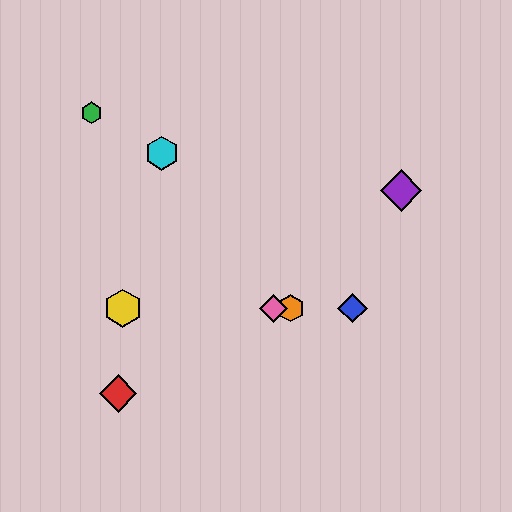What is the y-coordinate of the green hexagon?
The green hexagon is at y≈113.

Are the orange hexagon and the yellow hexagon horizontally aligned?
Yes, both are at y≈308.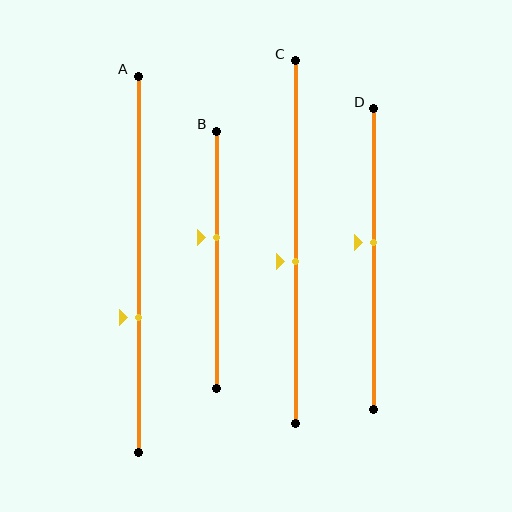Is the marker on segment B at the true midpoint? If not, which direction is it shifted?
No, the marker on segment B is shifted upward by about 9% of the segment length.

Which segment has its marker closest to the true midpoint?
Segment C has its marker closest to the true midpoint.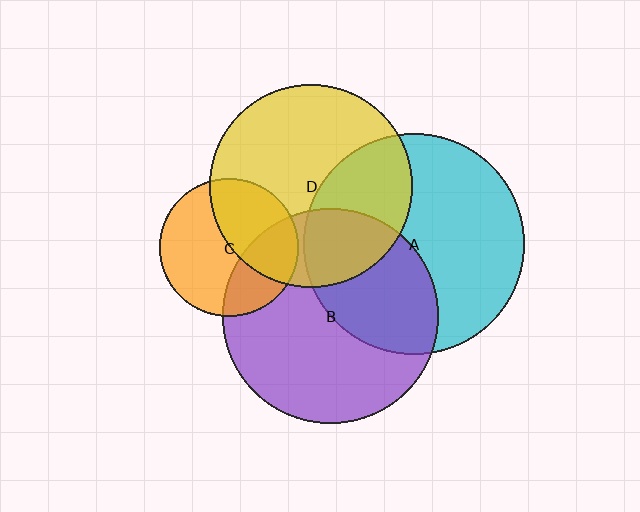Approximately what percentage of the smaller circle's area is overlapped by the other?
Approximately 25%.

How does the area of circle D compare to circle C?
Approximately 2.1 times.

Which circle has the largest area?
Circle A (cyan).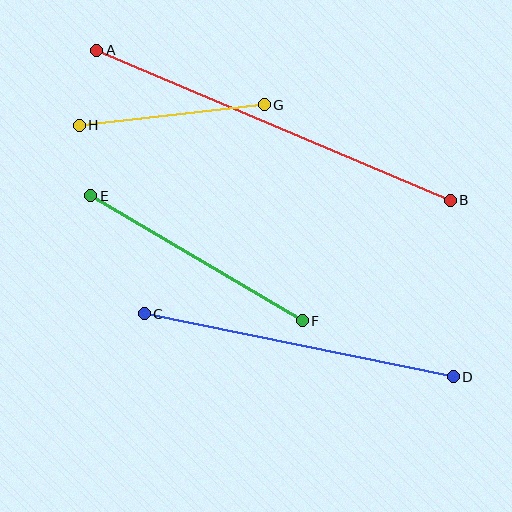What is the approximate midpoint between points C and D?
The midpoint is at approximately (299, 345) pixels.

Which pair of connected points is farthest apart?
Points A and B are farthest apart.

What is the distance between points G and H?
The distance is approximately 186 pixels.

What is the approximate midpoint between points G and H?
The midpoint is at approximately (172, 115) pixels.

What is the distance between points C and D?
The distance is approximately 315 pixels.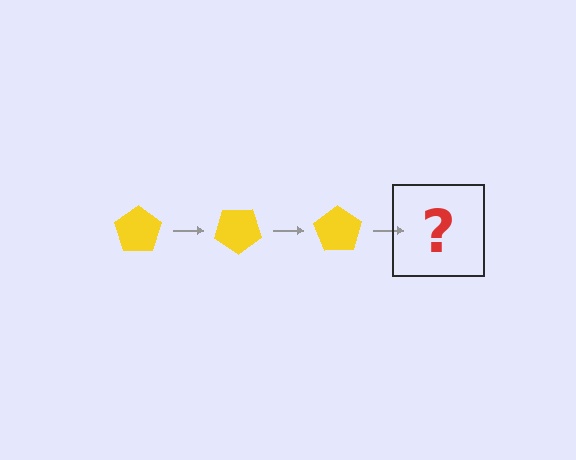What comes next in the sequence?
The next element should be a yellow pentagon rotated 105 degrees.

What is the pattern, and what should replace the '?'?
The pattern is that the pentagon rotates 35 degrees each step. The '?' should be a yellow pentagon rotated 105 degrees.